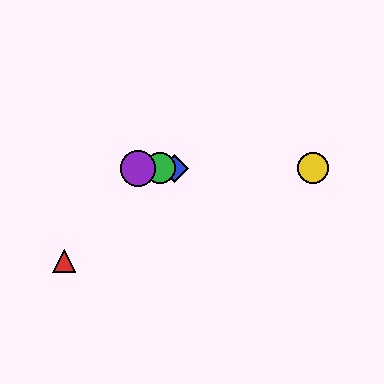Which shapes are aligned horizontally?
The blue diamond, the green circle, the yellow circle, the purple circle are aligned horizontally.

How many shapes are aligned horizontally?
4 shapes (the blue diamond, the green circle, the yellow circle, the purple circle) are aligned horizontally.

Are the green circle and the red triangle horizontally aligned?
No, the green circle is at y≈168 and the red triangle is at y≈261.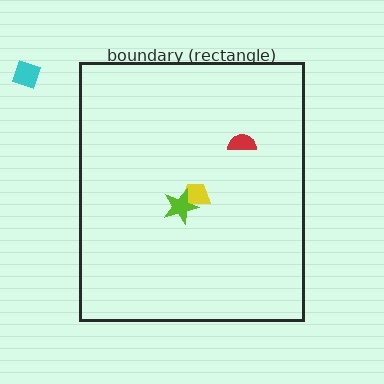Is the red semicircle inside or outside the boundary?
Inside.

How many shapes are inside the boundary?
3 inside, 1 outside.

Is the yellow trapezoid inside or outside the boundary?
Inside.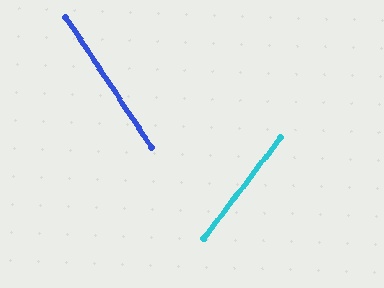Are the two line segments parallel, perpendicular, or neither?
Neither parallel nor perpendicular — they differ by about 71°.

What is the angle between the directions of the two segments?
Approximately 71 degrees.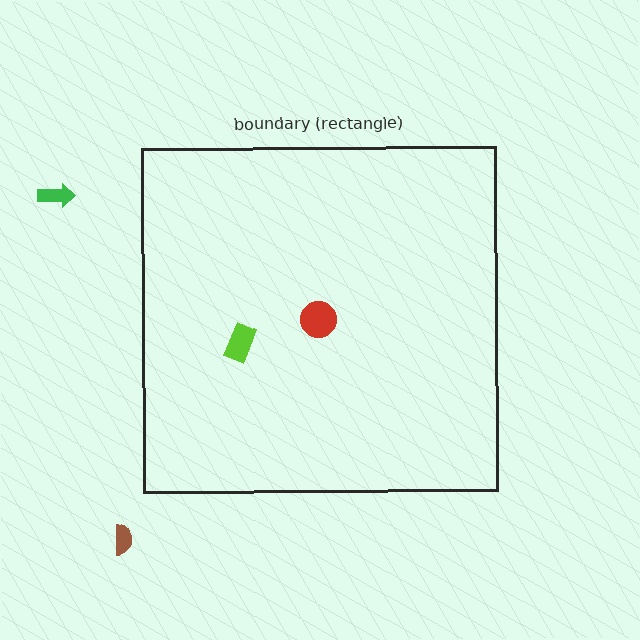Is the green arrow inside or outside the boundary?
Outside.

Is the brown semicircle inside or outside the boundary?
Outside.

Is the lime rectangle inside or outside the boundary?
Inside.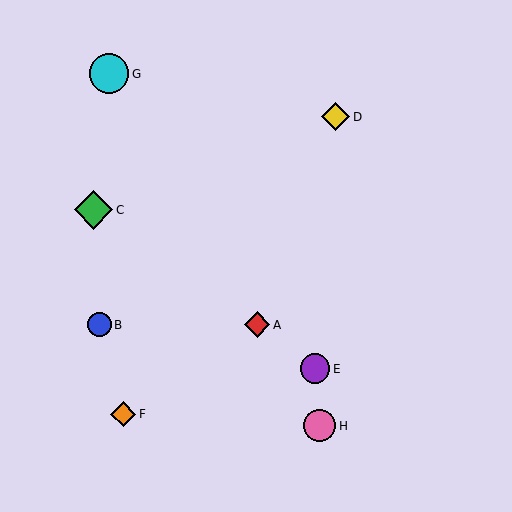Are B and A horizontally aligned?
Yes, both are at y≈325.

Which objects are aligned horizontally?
Objects A, B are aligned horizontally.